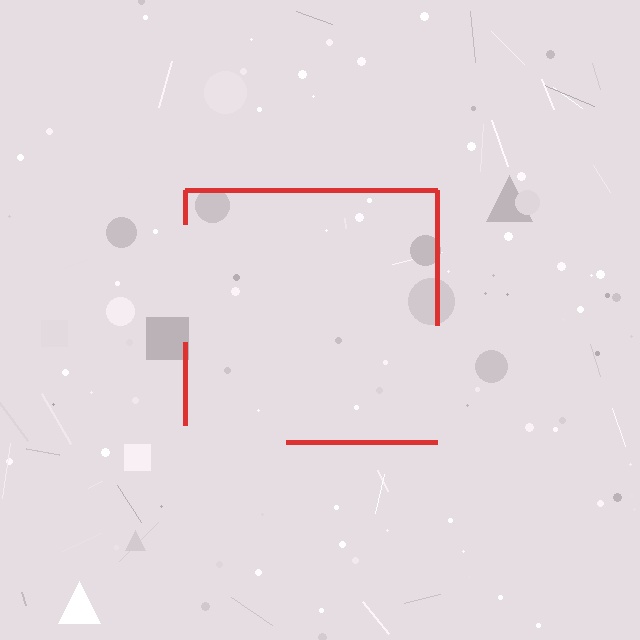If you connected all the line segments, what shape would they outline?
They would outline a square.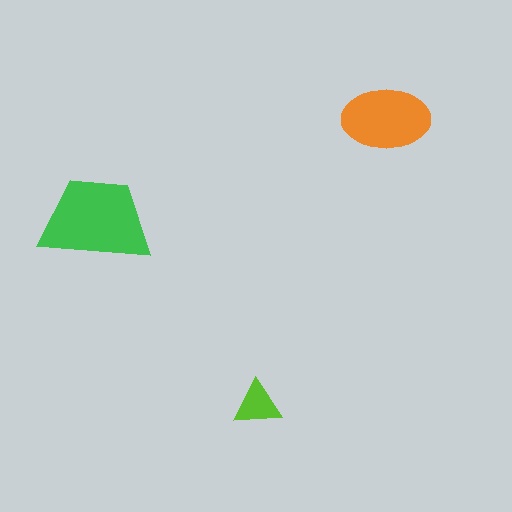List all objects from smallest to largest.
The lime triangle, the orange ellipse, the green trapezoid.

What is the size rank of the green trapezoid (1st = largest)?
1st.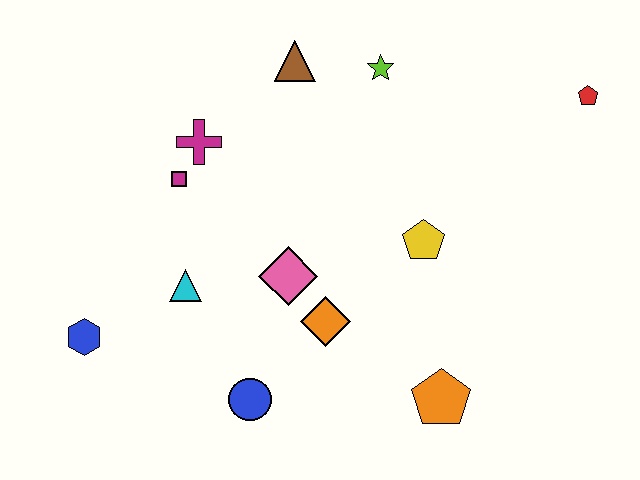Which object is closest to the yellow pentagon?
The orange diamond is closest to the yellow pentagon.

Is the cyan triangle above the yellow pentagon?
No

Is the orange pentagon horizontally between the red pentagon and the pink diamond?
Yes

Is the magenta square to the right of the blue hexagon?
Yes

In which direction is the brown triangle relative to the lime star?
The brown triangle is to the left of the lime star.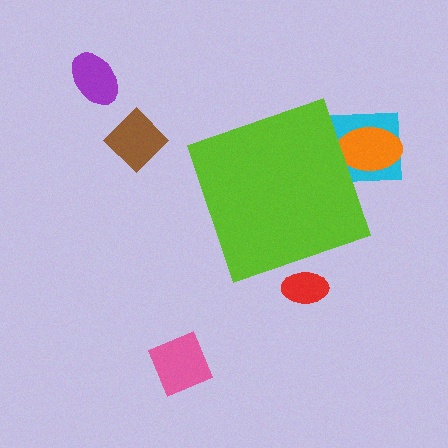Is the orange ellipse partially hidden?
Yes, the orange ellipse is partially hidden behind the lime diamond.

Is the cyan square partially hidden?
Yes, the cyan square is partially hidden behind the lime diamond.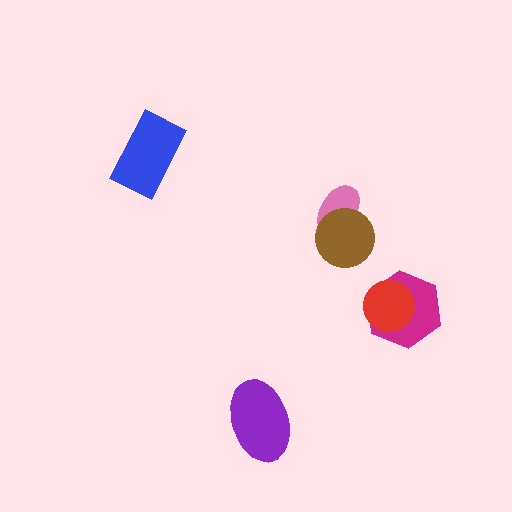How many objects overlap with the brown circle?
1 object overlaps with the brown circle.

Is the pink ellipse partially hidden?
Yes, it is partially covered by another shape.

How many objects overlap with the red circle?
1 object overlaps with the red circle.